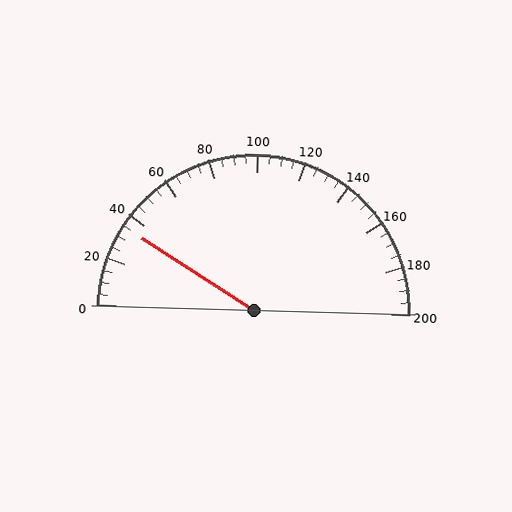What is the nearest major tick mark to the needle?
The nearest major tick mark is 40.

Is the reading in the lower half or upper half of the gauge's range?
The reading is in the lower half of the range (0 to 200).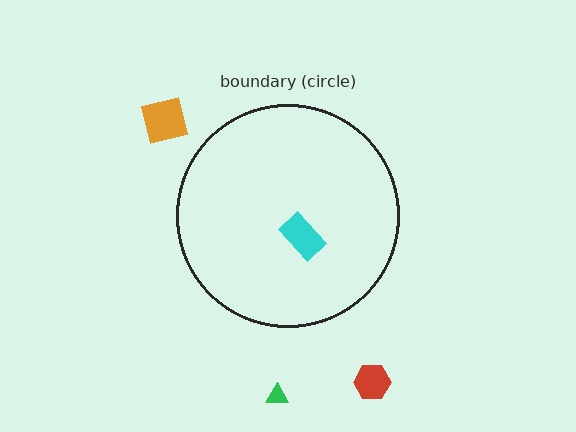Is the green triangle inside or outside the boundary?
Outside.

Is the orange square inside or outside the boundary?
Outside.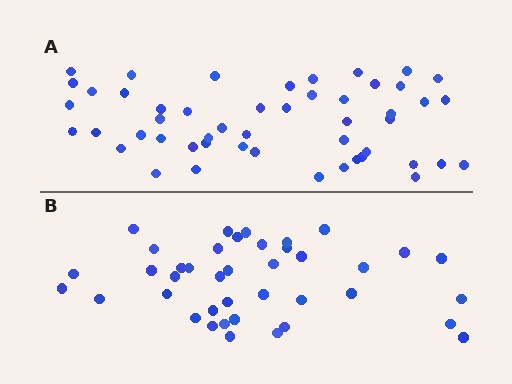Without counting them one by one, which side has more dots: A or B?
Region A (the top region) has more dots.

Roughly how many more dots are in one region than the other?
Region A has roughly 10 or so more dots than region B.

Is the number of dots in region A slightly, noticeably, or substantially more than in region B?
Region A has noticeably more, but not dramatically so. The ratio is roughly 1.2 to 1.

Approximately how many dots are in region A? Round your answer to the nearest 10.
About 50 dots.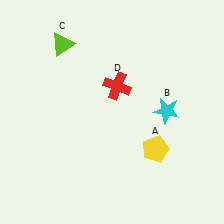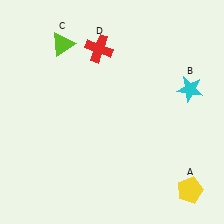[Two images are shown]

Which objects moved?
The objects that moved are: the yellow pentagon (A), the cyan star (B), the red cross (D).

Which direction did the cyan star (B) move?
The cyan star (B) moved right.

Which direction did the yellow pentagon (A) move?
The yellow pentagon (A) moved down.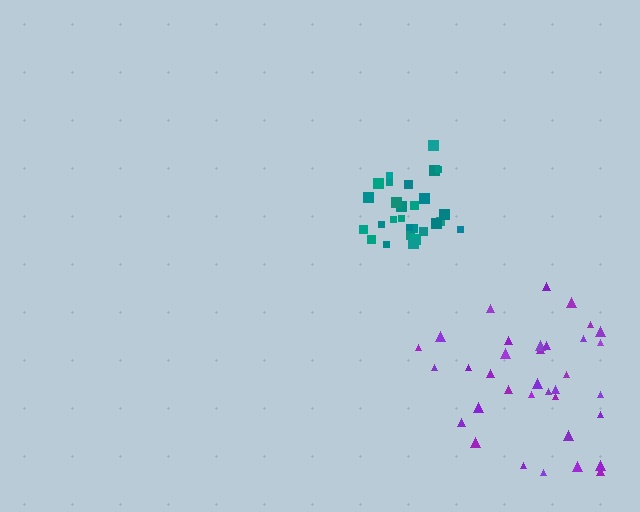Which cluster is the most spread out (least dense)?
Purple.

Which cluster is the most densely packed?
Teal.